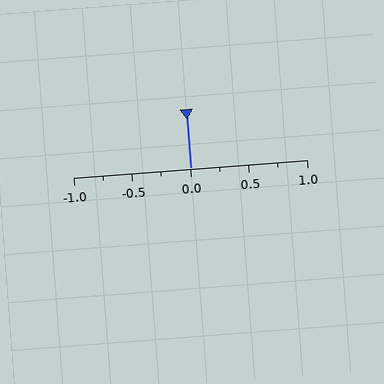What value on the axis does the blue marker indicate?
The marker indicates approximately 0.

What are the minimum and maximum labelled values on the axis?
The axis runs from -1.0 to 1.0.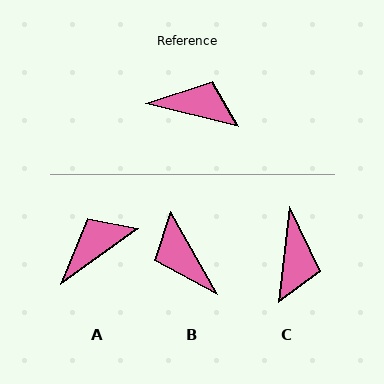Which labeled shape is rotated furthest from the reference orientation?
B, about 133 degrees away.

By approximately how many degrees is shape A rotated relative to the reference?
Approximately 49 degrees counter-clockwise.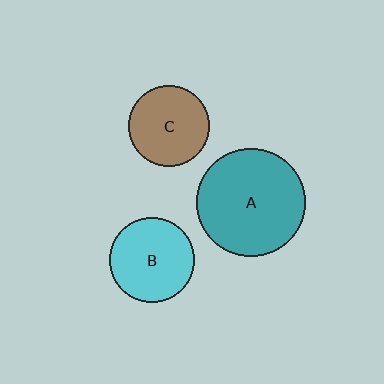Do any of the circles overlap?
No, none of the circles overlap.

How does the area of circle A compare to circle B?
Approximately 1.6 times.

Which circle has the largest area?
Circle A (teal).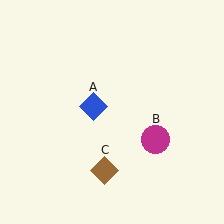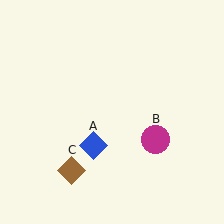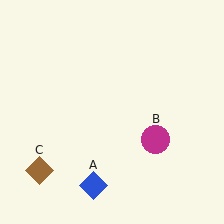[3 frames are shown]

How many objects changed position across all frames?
2 objects changed position: blue diamond (object A), brown diamond (object C).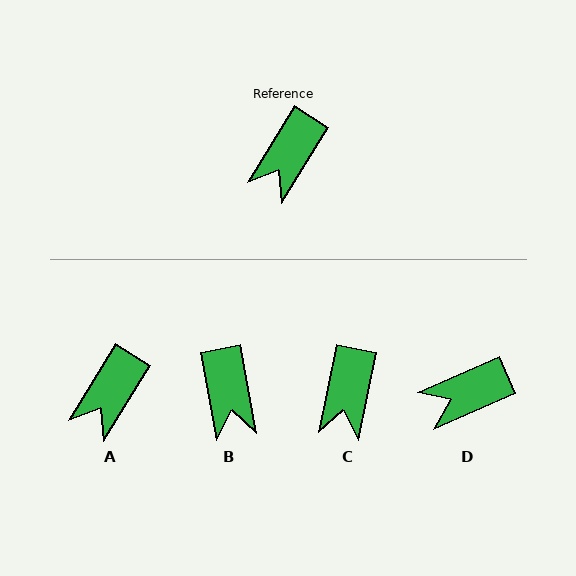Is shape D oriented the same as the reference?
No, it is off by about 35 degrees.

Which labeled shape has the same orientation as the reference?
A.